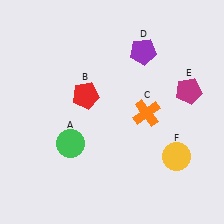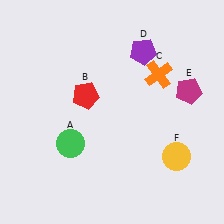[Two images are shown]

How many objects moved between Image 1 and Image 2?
1 object moved between the two images.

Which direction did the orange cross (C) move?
The orange cross (C) moved up.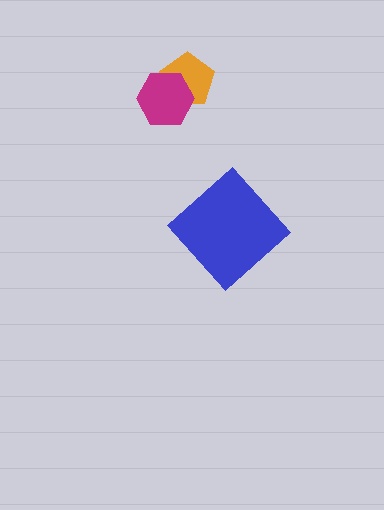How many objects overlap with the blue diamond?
0 objects overlap with the blue diamond.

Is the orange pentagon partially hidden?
Yes, it is partially covered by another shape.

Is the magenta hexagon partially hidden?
No, no other shape covers it.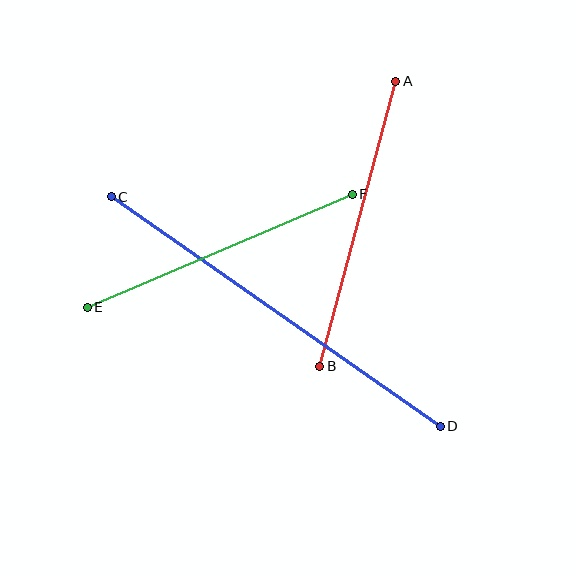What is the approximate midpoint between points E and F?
The midpoint is at approximately (220, 251) pixels.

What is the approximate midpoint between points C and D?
The midpoint is at approximately (276, 311) pixels.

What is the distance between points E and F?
The distance is approximately 288 pixels.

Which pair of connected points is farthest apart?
Points C and D are farthest apart.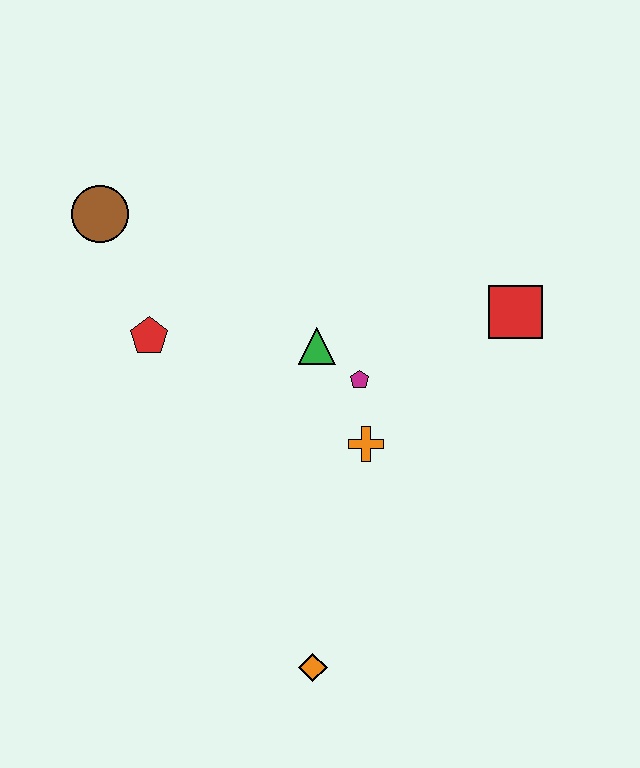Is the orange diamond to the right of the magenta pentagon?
No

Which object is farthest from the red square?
The brown circle is farthest from the red square.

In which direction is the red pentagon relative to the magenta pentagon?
The red pentagon is to the left of the magenta pentagon.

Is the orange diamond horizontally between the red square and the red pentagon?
Yes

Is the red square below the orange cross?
No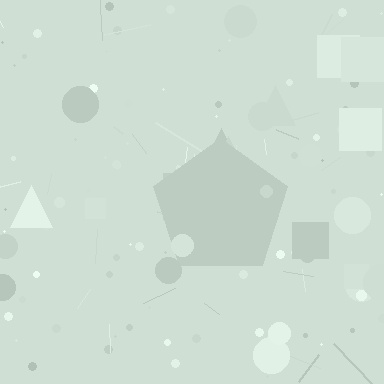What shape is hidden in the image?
A pentagon is hidden in the image.